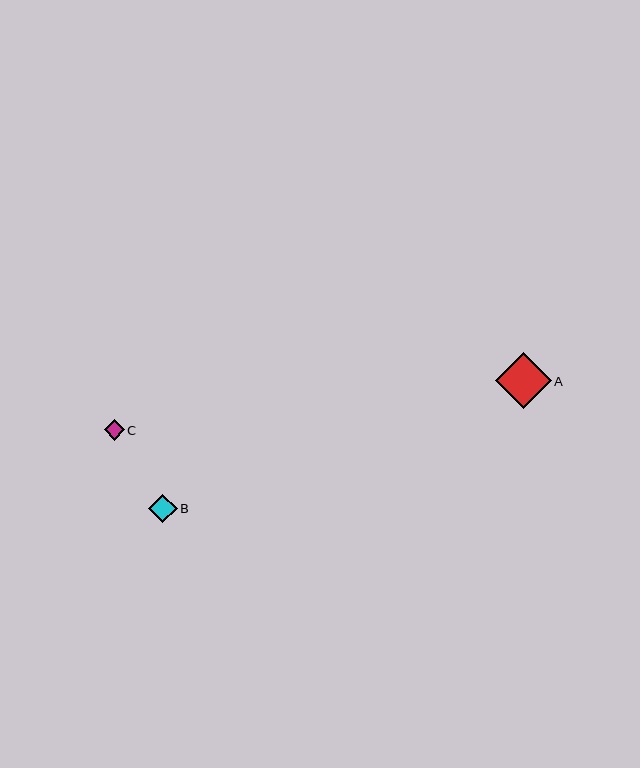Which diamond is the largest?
Diamond A is the largest with a size of approximately 56 pixels.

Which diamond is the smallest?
Diamond C is the smallest with a size of approximately 20 pixels.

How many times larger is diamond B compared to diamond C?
Diamond B is approximately 1.4 times the size of diamond C.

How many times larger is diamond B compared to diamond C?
Diamond B is approximately 1.4 times the size of diamond C.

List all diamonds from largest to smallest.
From largest to smallest: A, B, C.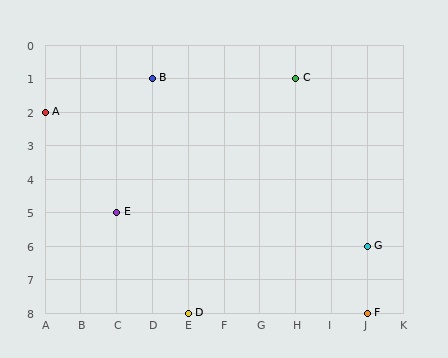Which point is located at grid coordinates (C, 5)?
Point E is at (C, 5).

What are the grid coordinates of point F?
Point F is at grid coordinates (J, 8).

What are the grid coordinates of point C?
Point C is at grid coordinates (H, 1).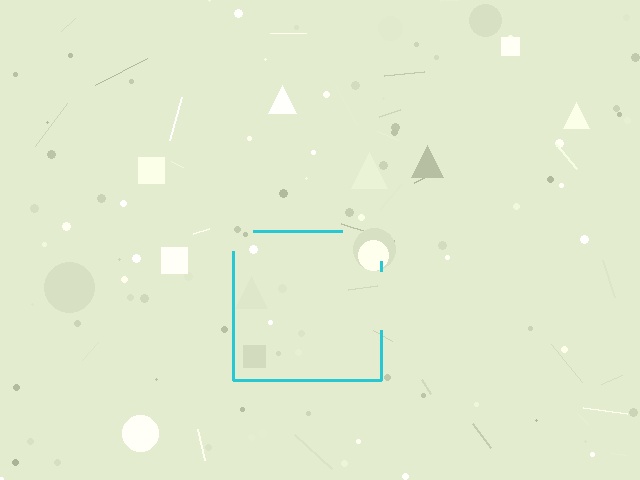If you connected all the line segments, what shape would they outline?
They would outline a square.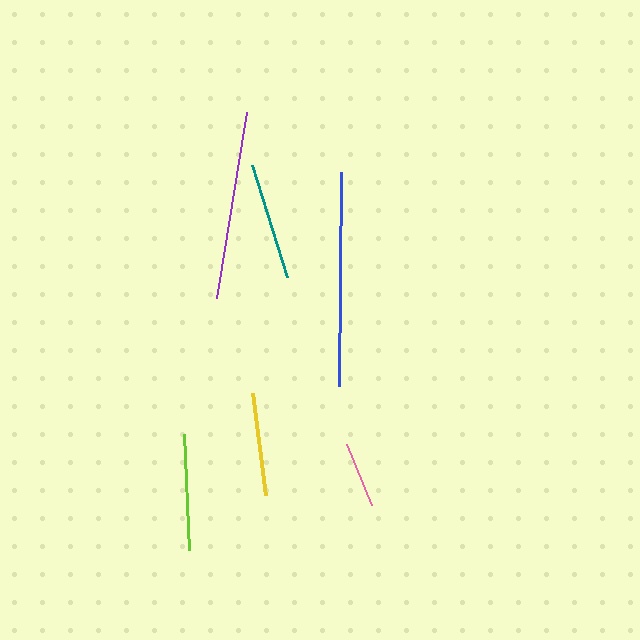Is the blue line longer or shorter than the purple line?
The blue line is longer than the purple line.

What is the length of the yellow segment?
The yellow segment is approximately 102 pixels long.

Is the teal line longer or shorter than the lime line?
The teal line is longer than the lime line.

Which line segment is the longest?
The blue line is the longest at approximately 214 pixels.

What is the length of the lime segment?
The lime segment is approximately 116 pixels long.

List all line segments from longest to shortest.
From longest to shortest: blue, purple, teal, lime, yellow, pink.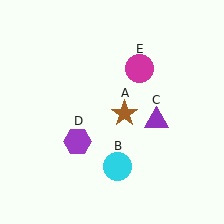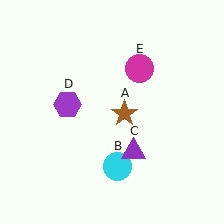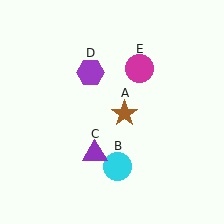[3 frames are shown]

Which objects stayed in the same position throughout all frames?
Brown star (object A) and cyan circle (object B) and magenta circle (object E) remained stationary.